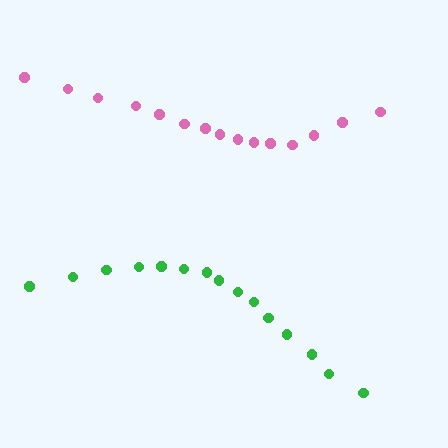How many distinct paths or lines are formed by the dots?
There are 2 distinct paths.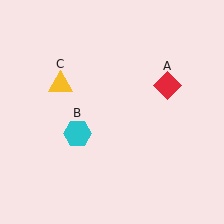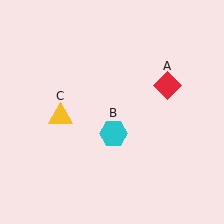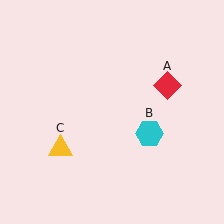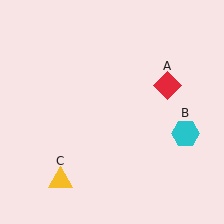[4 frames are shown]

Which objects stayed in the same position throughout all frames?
Red diamond (object A) remained stationary.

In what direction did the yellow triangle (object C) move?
The yellow triangle (object C) moved down.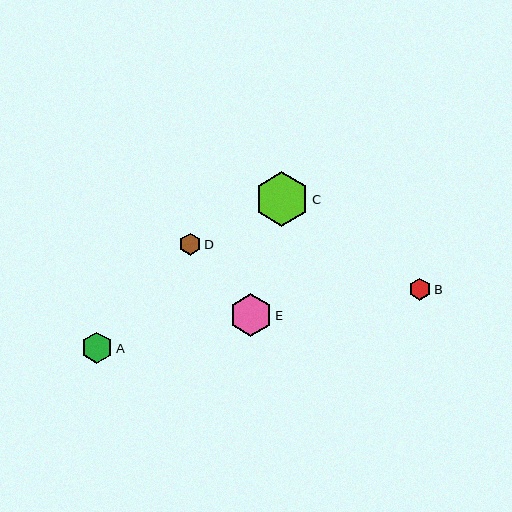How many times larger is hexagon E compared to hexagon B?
Hexagon E is approximately 1.9 times the size of hexagon B.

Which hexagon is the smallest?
Hexagon B is the smallest with a size of approximately 22 pixels.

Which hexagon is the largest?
Hexagon C is the largest with a size of approximately 54 pixels.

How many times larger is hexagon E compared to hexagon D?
Hexagon E is approximately 1.9 times the size of hexagon D.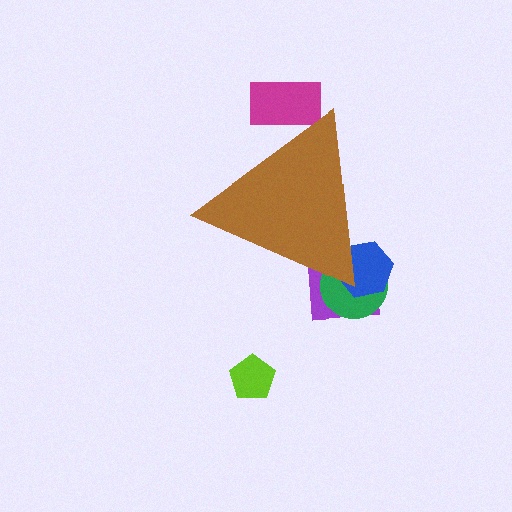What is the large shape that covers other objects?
A brown triangle.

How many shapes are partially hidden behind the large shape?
4 shapes are partially hidden.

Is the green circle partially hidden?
Yes, the green circle is partially hidden behind the brown triangle.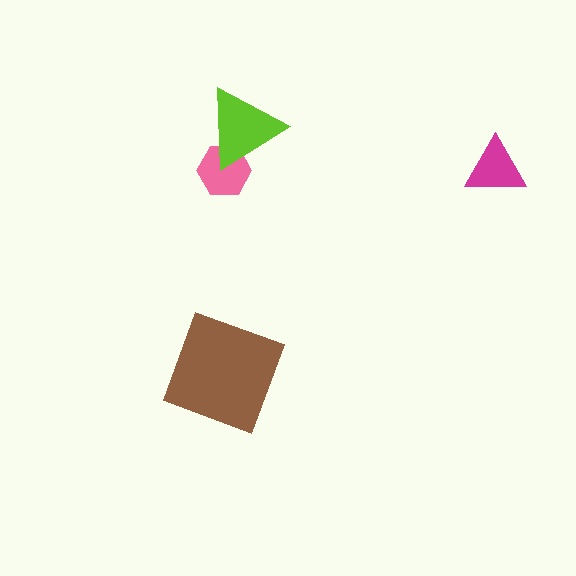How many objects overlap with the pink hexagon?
1 object overlaps with the pink hexagon.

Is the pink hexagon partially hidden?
Yes, it is partially covered by another shape.